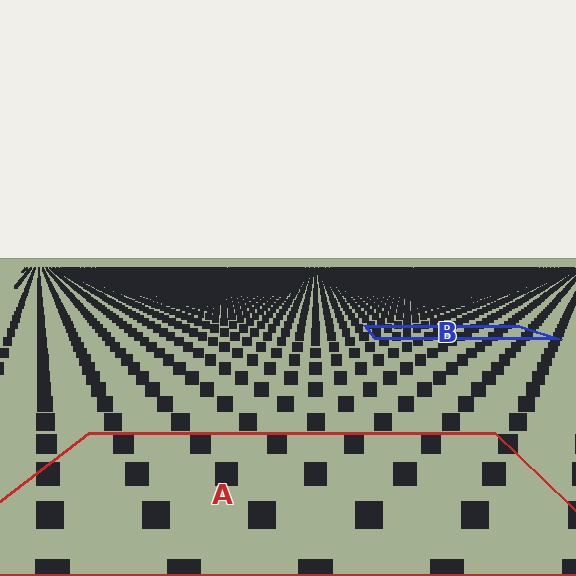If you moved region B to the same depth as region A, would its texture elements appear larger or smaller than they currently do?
They would appear larger. At a closer depth, the same texture elements are projected at a bigger on-screen size.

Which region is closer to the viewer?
Region A is closer. The texture elements there are larger and more spread out.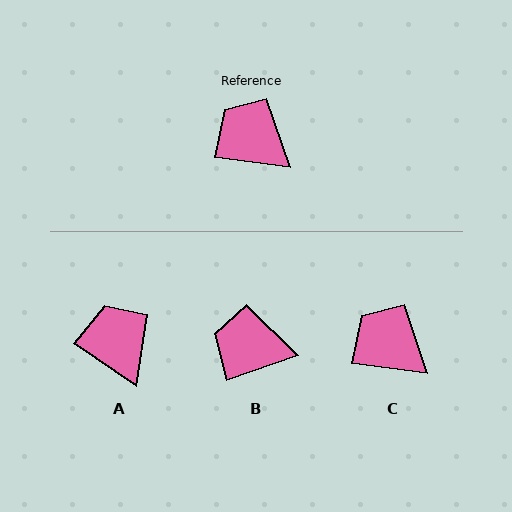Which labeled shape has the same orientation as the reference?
C.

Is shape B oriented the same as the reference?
No, it is off by about 27 degrees.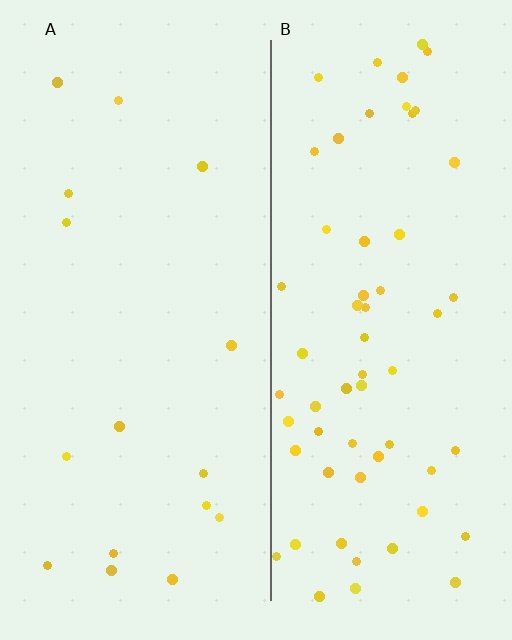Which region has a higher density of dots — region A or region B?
B (the right).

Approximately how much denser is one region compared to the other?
Approximately 3.8× — region B over region A.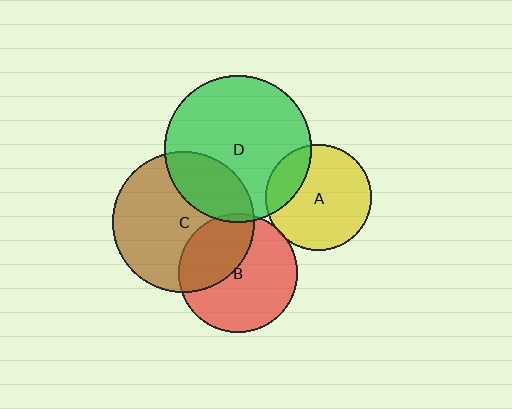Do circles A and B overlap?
Yes.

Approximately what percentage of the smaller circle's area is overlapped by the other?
Approximately 5%.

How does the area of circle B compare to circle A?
Approximately 1.3 times.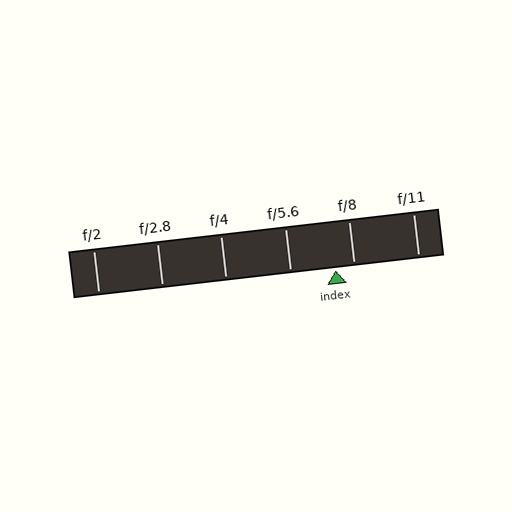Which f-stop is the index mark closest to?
The index mark is closest to f/8.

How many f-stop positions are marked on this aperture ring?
There are 6 f-stop positions marked.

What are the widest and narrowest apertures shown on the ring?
The widest aperture shown is f/2 and the narrowest is f/11.